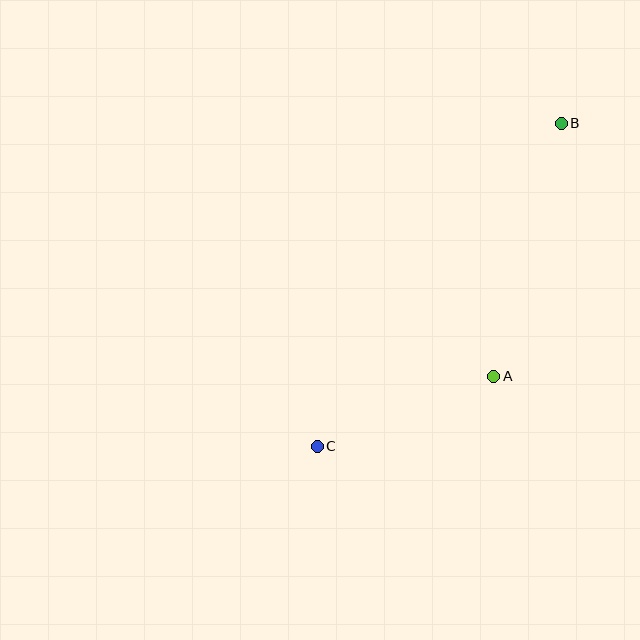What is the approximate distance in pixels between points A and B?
The distance between A and B is approximately 262 pixels.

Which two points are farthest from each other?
Points B and C are farthest from each other.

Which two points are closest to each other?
Points A and C are closest to each other.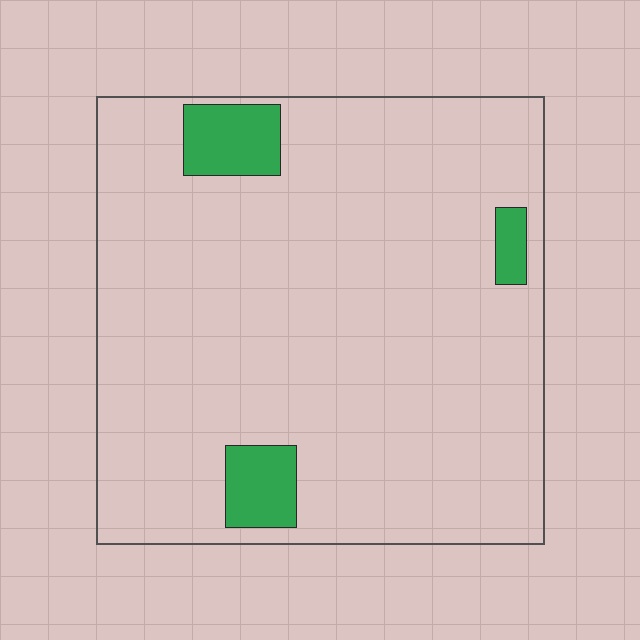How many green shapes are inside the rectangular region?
3.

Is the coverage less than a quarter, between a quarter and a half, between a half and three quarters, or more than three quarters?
Less than a quarter.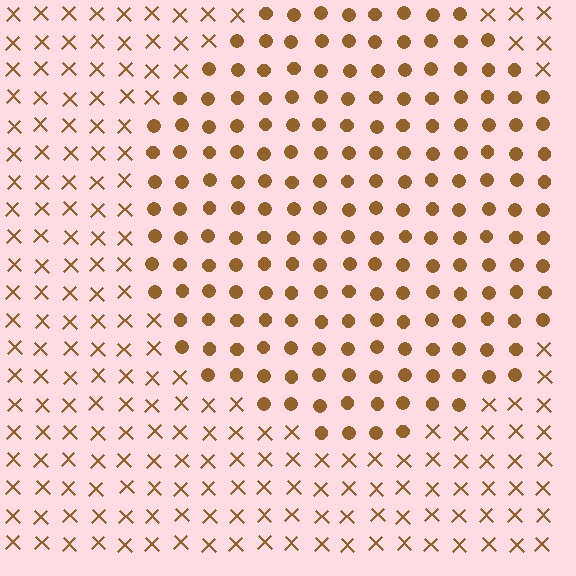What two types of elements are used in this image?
The image uses circles inside the circle region and X marks outside it.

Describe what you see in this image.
The image is filled with small brown elements arranged in a uniform grid. A circle-shaped region contains circles, while the surrounding area contains X marks. The boundary is defined purely by the change in element shape.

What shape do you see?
I see a circle.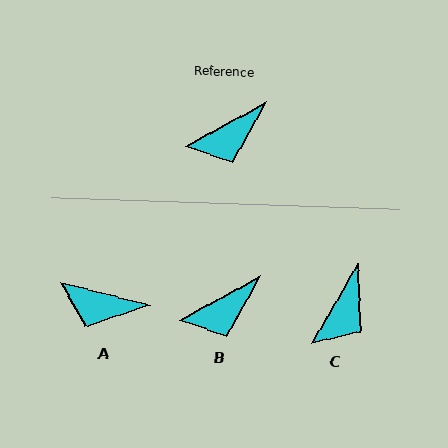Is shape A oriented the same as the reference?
No, it is off by about 43 degrees.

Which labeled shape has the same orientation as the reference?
B.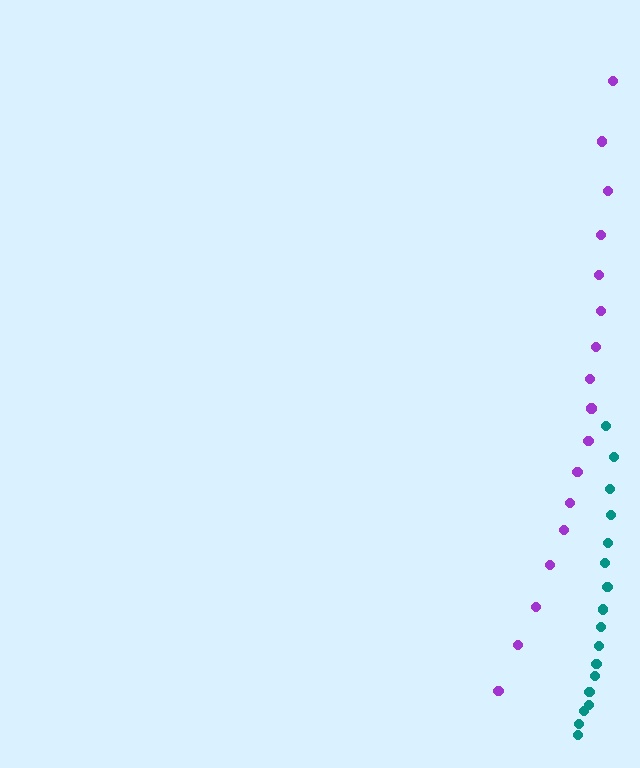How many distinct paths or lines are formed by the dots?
There are 2 distinct paths.